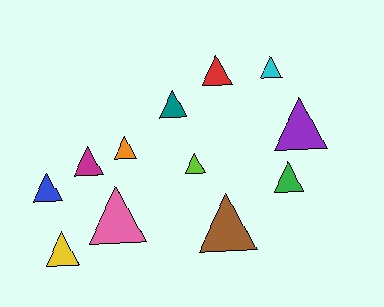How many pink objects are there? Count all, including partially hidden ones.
There is 1 pink object.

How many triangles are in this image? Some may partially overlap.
There are 12 triangles.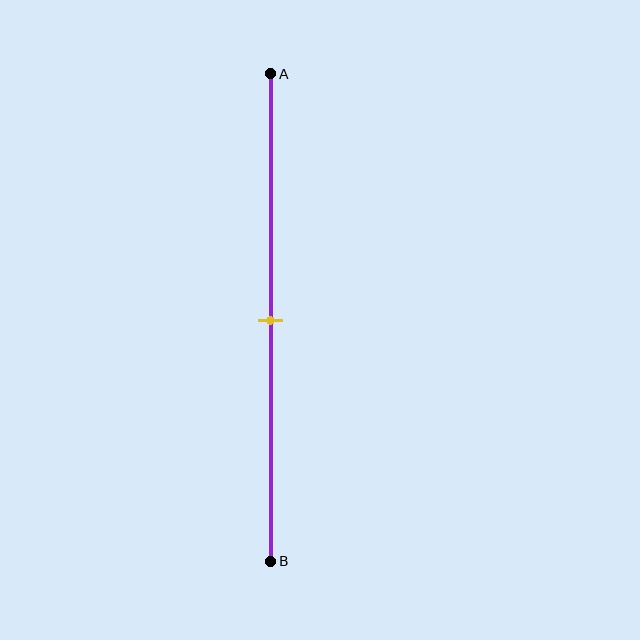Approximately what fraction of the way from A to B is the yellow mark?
The yellow mark is approximately 50% of the way from A to B.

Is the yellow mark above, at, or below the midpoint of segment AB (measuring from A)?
The yellow mark is approximately at the midpoint of segment AB.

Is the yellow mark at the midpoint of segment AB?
Yes, the mark is approximately at the midpoint.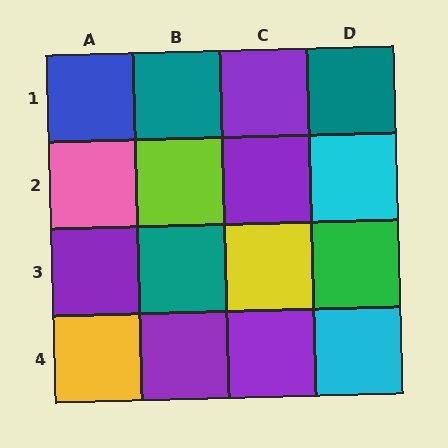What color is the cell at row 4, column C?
Purple.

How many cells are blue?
1 cell is blue.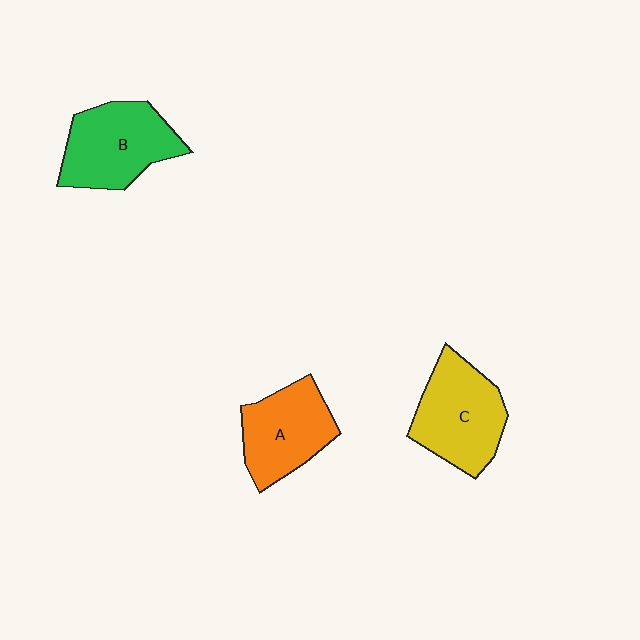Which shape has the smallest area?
Shape A (orange).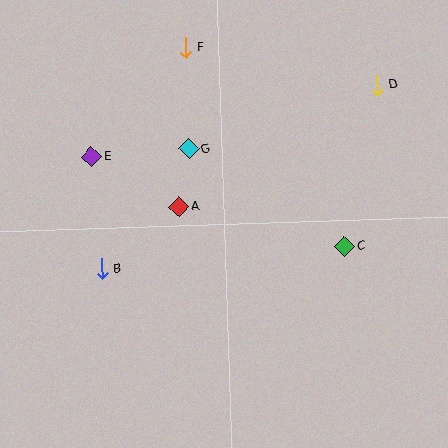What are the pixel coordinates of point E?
Point E is at (91, 156).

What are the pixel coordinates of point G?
Point G is at (189, 149).